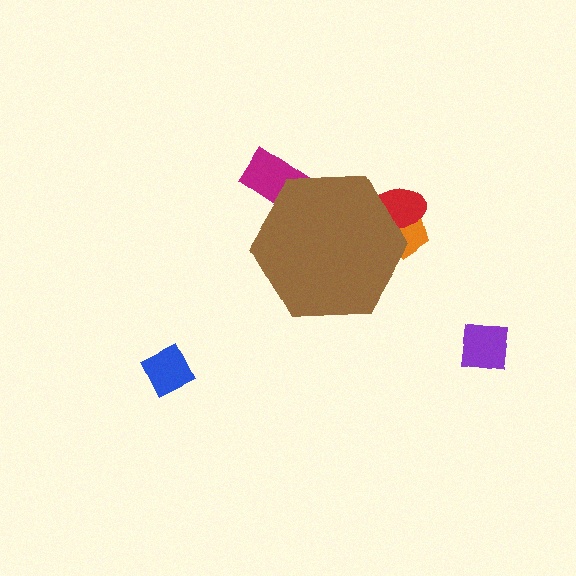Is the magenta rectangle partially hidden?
Yes, the magenta rectangle is partially hidden behind the brown hexagon.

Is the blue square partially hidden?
No, the blue square is fully visible.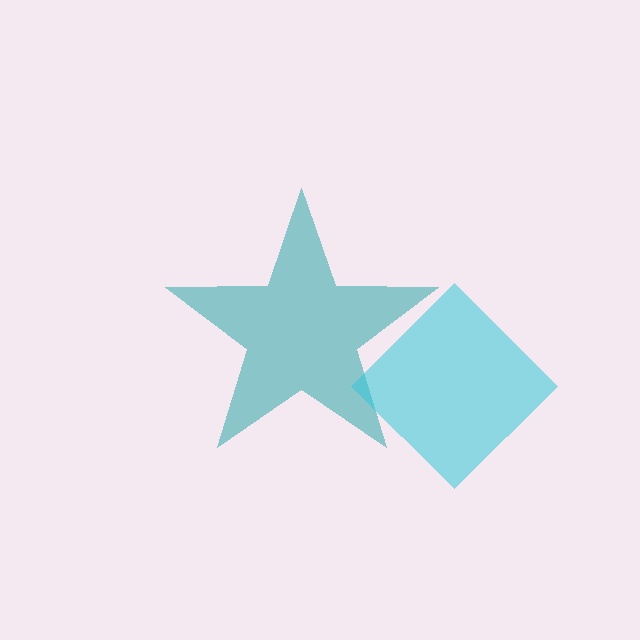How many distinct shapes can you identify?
There are 2 distinct shapes: a teal star, a cyan diamond.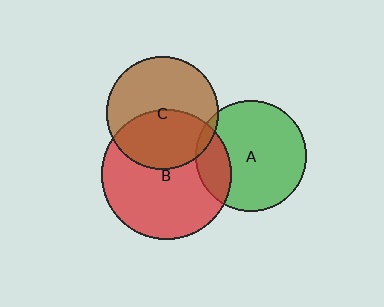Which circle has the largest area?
Circle B (red).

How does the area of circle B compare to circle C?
Approximately 1.3 times.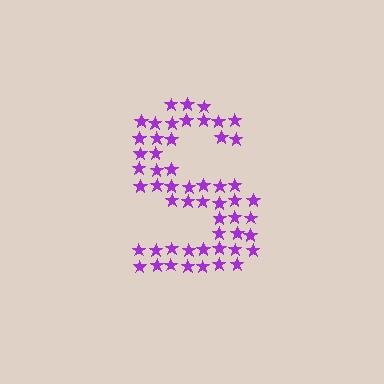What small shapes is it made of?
It is made of small stars.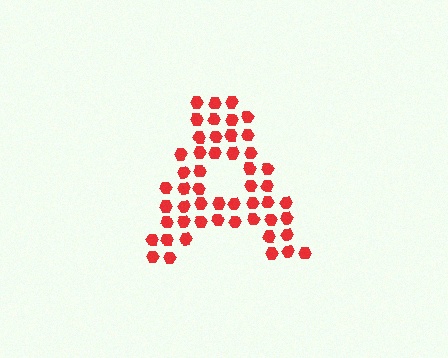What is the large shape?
The large shape is the letter A.